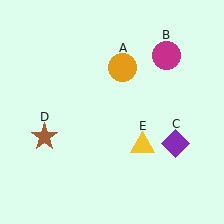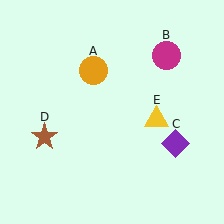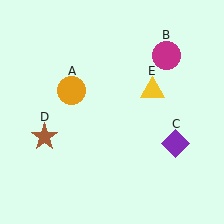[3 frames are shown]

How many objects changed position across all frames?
2 objects changed position: orange circle (object A), yellow triangle (object E).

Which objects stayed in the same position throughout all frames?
Magenta circle (object B) and purple diamond (object C) and brown star (object D) remained stationary.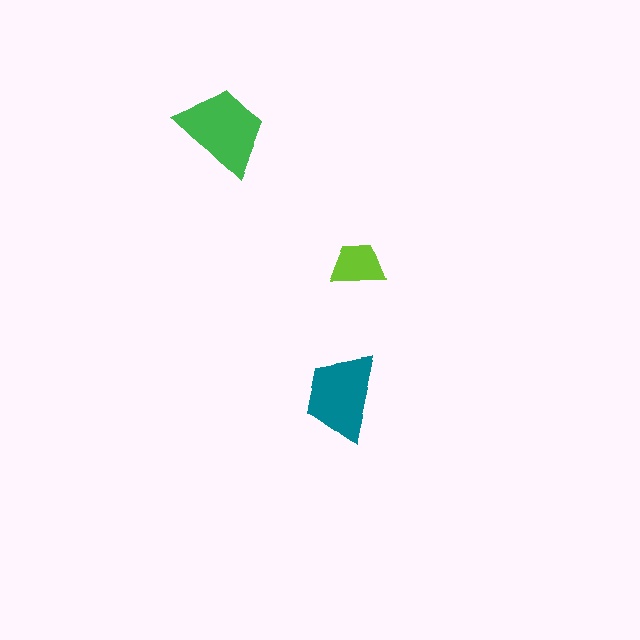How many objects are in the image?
There are 3 objects in the image.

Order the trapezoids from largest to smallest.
the green one, the teal one, the lime one.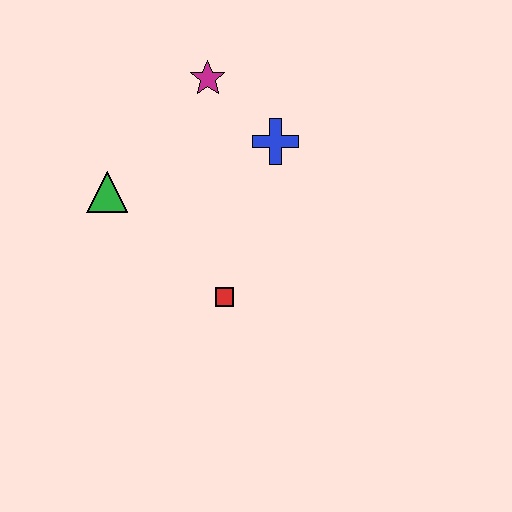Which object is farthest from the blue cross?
The green triangle is farthest from the blue cross.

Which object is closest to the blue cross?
The magenta star is closest to the blue cross.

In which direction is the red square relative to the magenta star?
The red square is below the magenta star.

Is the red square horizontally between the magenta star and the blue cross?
Yes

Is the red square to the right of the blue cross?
No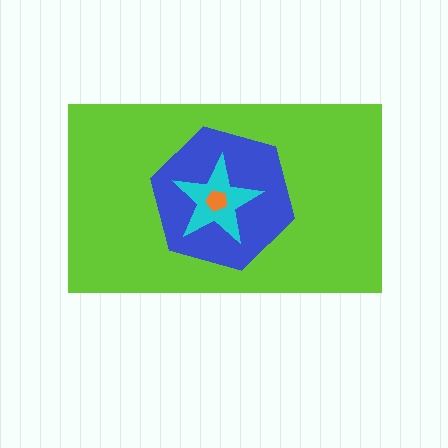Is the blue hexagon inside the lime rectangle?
Yes.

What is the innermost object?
The orange pentagon.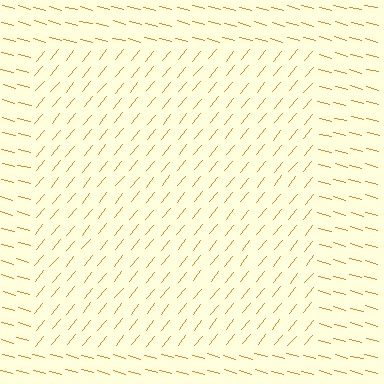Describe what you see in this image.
The image is filled with small orange line segments. A rectangle region in the image has lines oriented differently from the surrounding lines, creating a visible texture boundary.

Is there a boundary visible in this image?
Yes, there is a texture boundary formed by a change in line orientation.